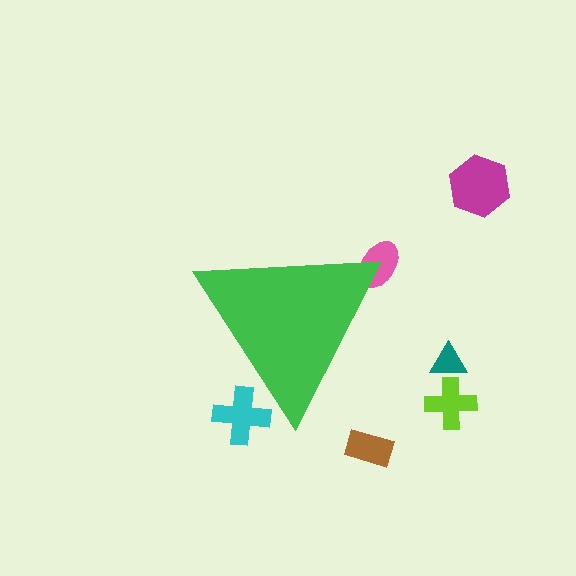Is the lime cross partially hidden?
No, the lime cross is fully visible.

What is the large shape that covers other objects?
A green triangle.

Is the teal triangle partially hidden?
No, the teal triangle is fully visible.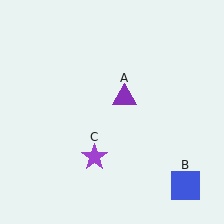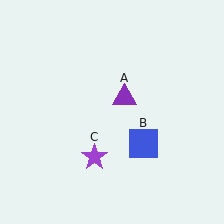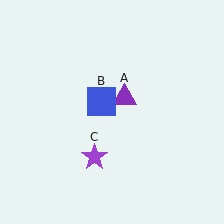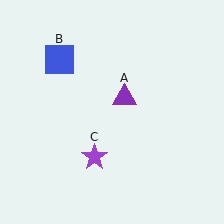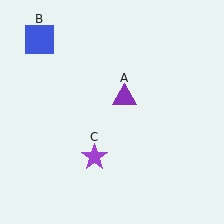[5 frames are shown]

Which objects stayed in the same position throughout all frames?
Purple triangle (object A) and purple star (object C) remained stationary.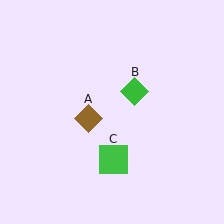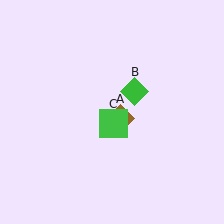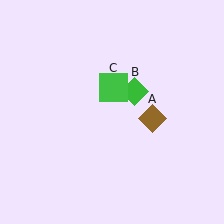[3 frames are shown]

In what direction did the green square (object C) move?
The green square (object C) moved up.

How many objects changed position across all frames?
2 objects changed position: brown diamond (object A), green square (object C).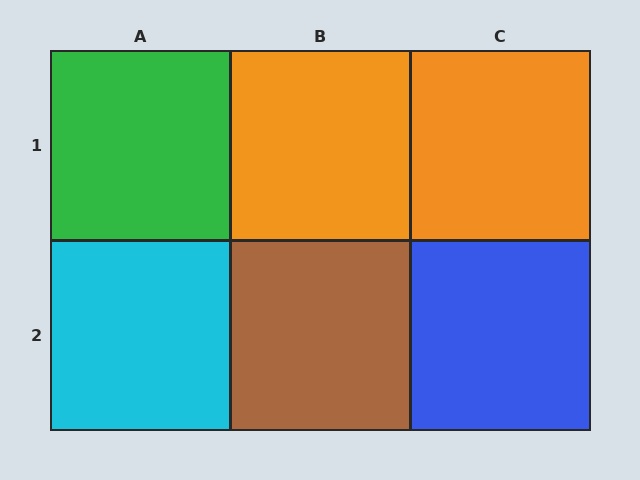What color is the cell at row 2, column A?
Cyan.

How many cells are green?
1 cell is green.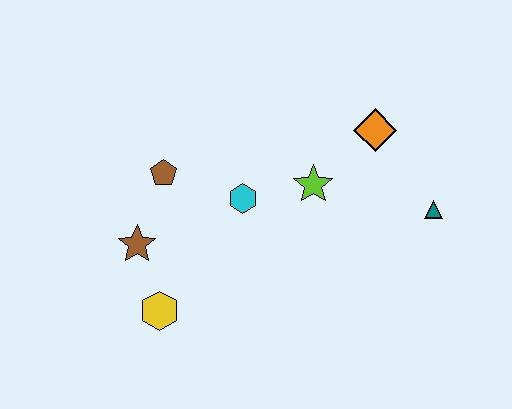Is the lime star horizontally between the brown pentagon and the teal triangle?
Yes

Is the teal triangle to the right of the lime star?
Yes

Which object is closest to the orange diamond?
The lime star is closest to the orange diamond.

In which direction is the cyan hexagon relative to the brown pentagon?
The cyan hexagon is to the right of the brown pentagon.